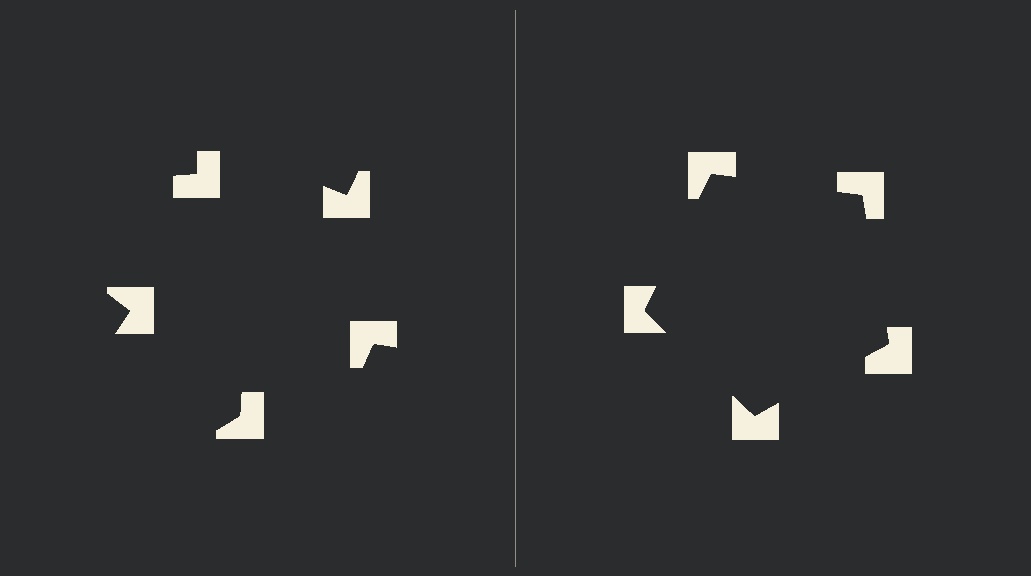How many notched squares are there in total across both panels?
10 — 5 on each side.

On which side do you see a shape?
An illusory pentagon appears on the right side. On the left side the wedge cuts are rotated, so no coherent shape forms.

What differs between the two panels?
The notched squares are positioned identically on both sides; only the wedge orientations differ. On the right they align to a pentagon; on the left they are misaligned.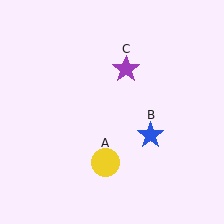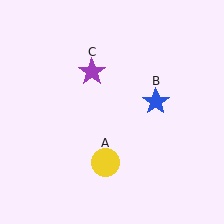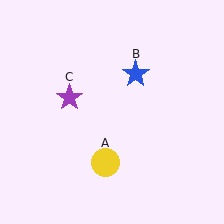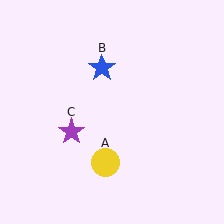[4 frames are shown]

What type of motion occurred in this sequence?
The blue star (object B), purple star (object C) rotated counterclockwise around the center of the scene.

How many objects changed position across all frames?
2 objects changed position: blue star (object B), purple star (object C).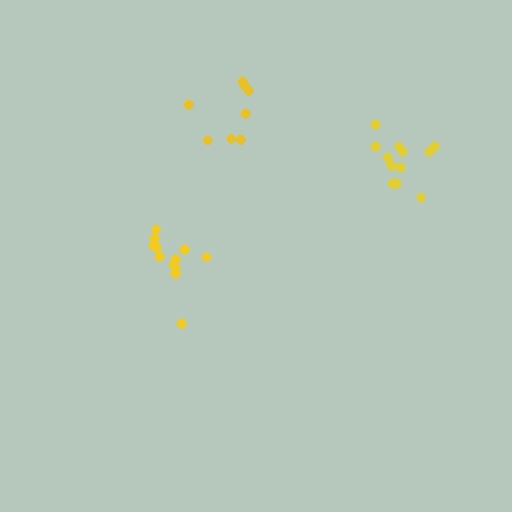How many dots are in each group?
Group 1: 8 dots, Group 2: 12 dots, Group 3: 12 dots (32 total).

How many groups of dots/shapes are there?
There are 3 groups.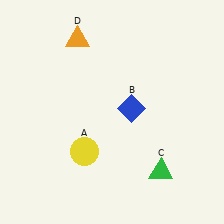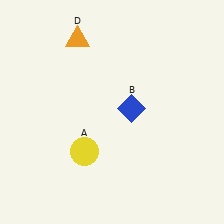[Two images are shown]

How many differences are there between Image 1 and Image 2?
There is 1 difference between the two images.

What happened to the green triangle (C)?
The green triangle (C) was removed in Image 2. It was in the bottom-right area of Image 1.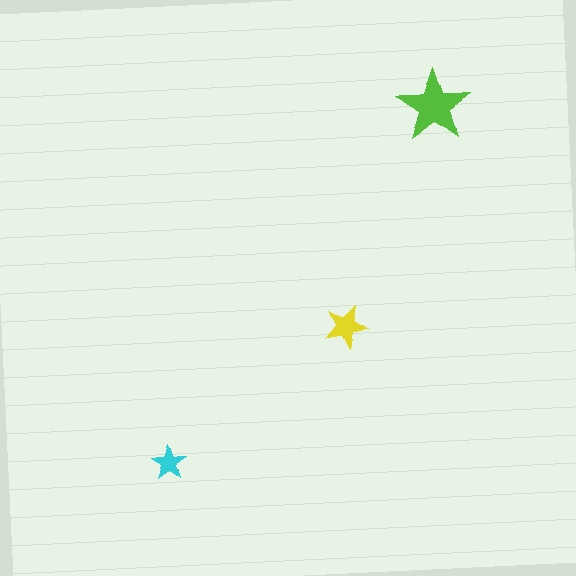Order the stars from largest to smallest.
the lime one, the yellow one, the cyan one.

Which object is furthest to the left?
The cyan star is leftmost.